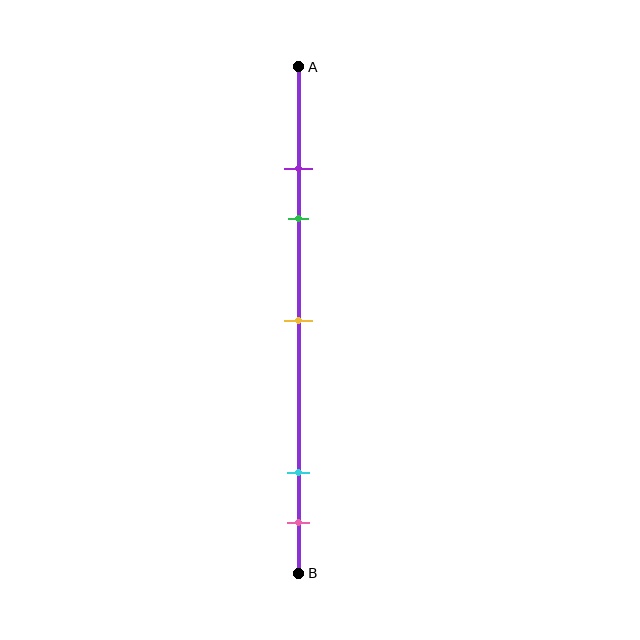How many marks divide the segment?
There are 5 marks dividing the segment.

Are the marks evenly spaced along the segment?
No, the marks are not evenly spaced.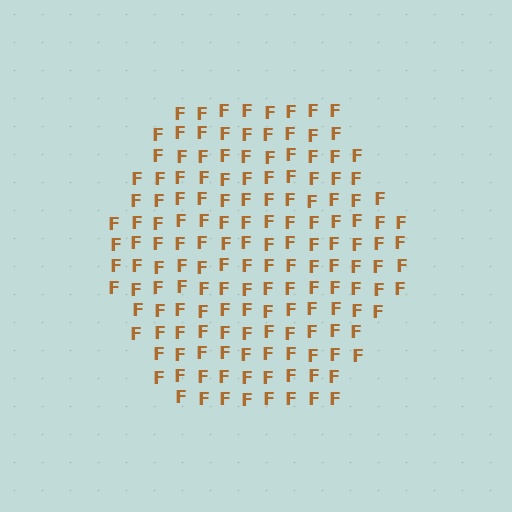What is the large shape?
The large shape is a hexagon.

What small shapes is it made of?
It is made of small letter F's.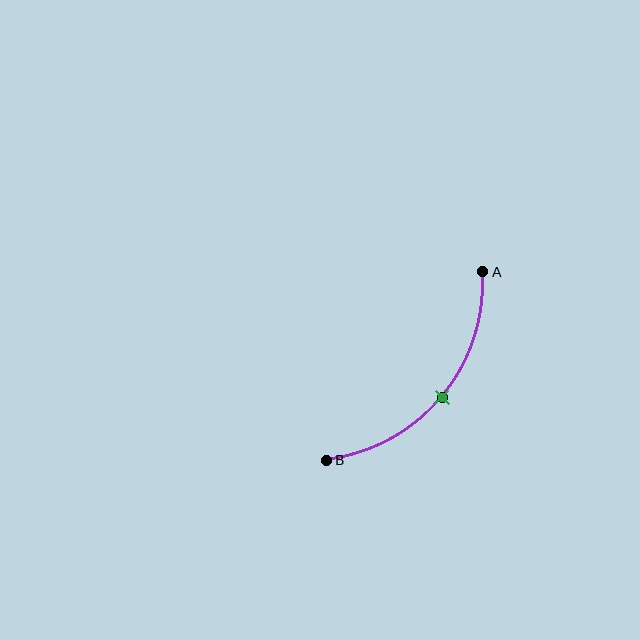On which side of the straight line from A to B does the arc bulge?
The arc bulges below and to the right of the straight line connecting A and B.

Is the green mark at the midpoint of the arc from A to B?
Yes. The green mark lies on the arc at equal arc-length from both A and B — it is the arc midpoint.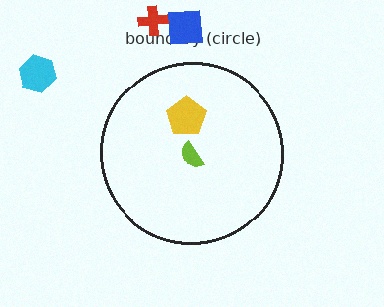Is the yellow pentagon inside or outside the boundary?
Inside.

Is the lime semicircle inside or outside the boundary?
Inside.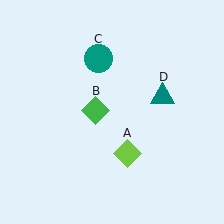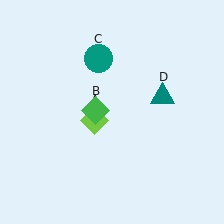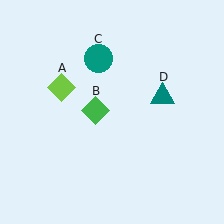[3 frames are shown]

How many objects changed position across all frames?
1 object changed position: lime diamond (object A).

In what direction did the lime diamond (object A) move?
The lime diamond (object A) moved up and to the left.